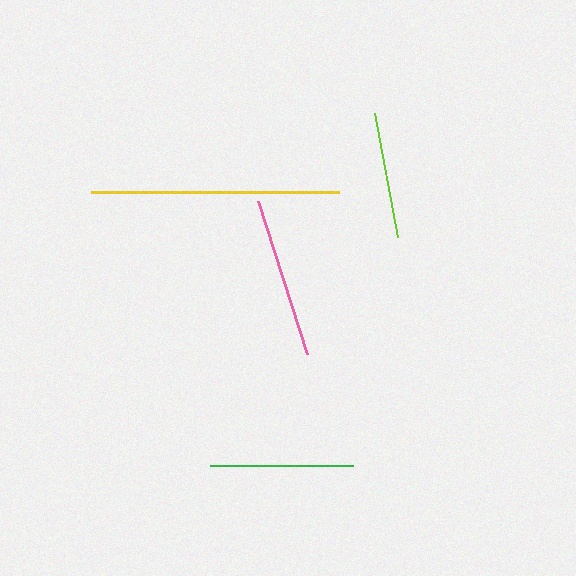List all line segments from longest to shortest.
From longest to shortest: yellow, pink, green, lime.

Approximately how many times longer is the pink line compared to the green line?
The pink line is approximately 1.1 times the length of the green line.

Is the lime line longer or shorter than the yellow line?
The yellow line is longer than the lime line.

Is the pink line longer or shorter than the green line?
The pink line is longer than the green line.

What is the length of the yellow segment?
The yellow segment is approximately 249 pixels long.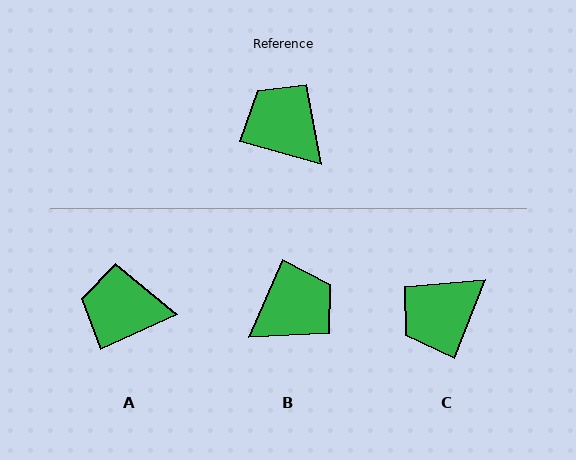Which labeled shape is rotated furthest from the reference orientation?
B, about 98 degrees away.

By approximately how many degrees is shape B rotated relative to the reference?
Approximately 98 degrees clockwise.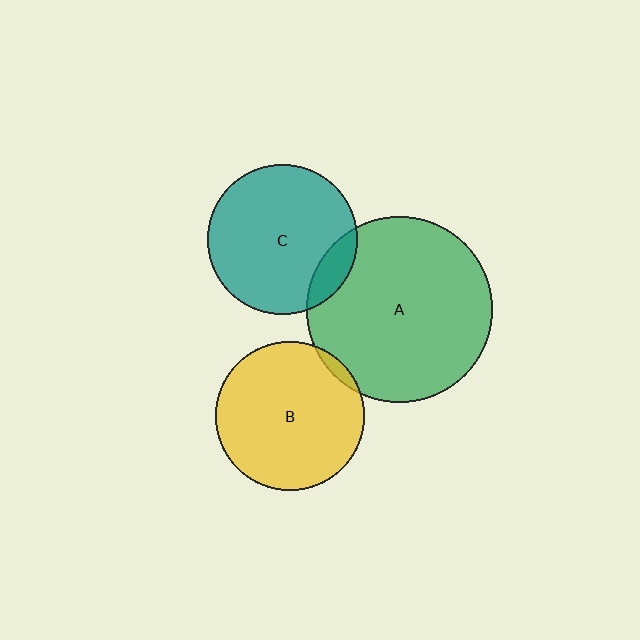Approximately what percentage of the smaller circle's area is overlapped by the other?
Approximately 5%.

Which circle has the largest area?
Circle A (green).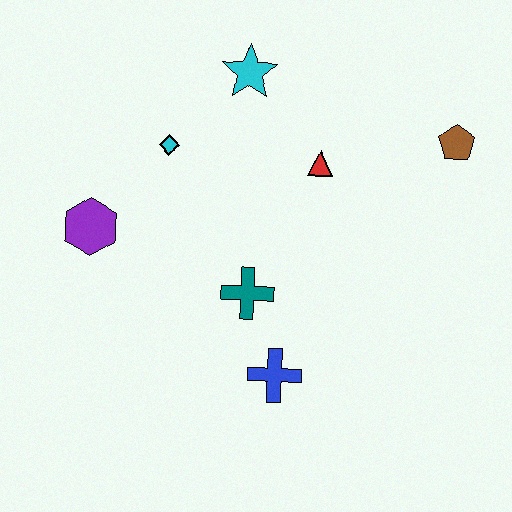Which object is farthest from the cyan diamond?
The brown pentagon is farthest from the cyan diamond.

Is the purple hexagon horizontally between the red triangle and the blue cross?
No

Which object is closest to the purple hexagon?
The cyan diamond is closest to the purple hexagon.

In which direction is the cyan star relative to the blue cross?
The cyan star is above the blue cross.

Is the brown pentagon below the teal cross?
No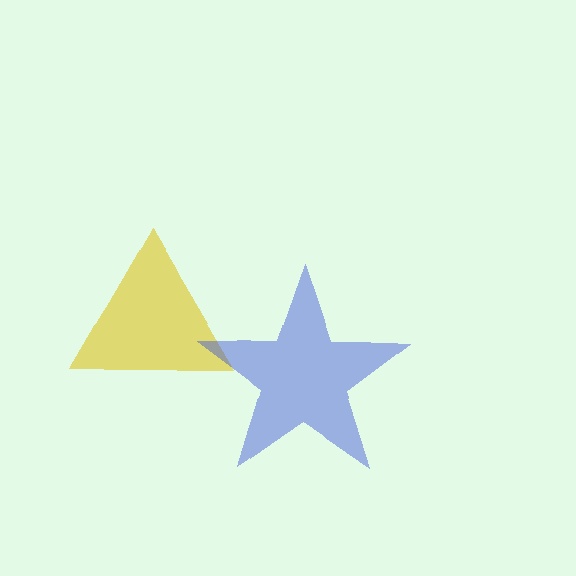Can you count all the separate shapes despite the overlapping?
Yes, there are 2 separate shapes.